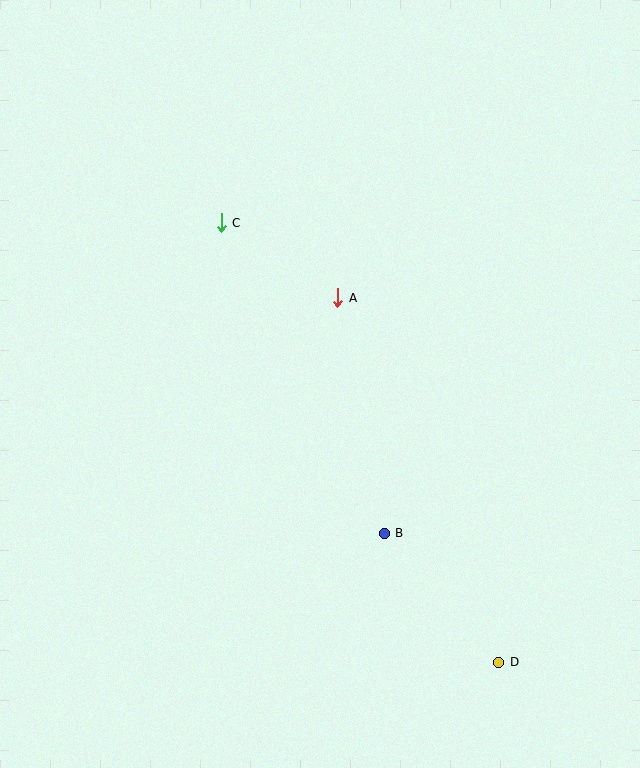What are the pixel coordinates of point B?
Point B is at (384, 533).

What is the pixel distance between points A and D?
The distance between A and D is 398 pixels.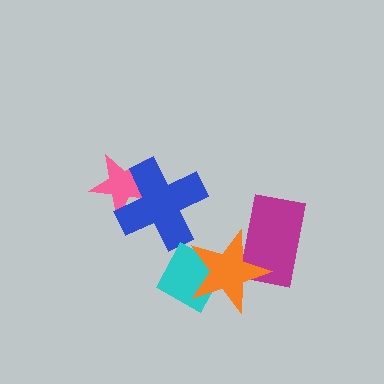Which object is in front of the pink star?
The blue cross is in front of the pink star.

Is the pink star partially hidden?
Yes, it is partially covered by another shape.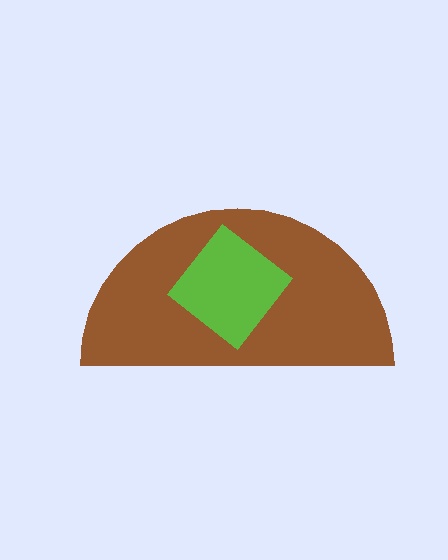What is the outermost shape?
The brown semicircle.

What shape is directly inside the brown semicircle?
The lime diamond.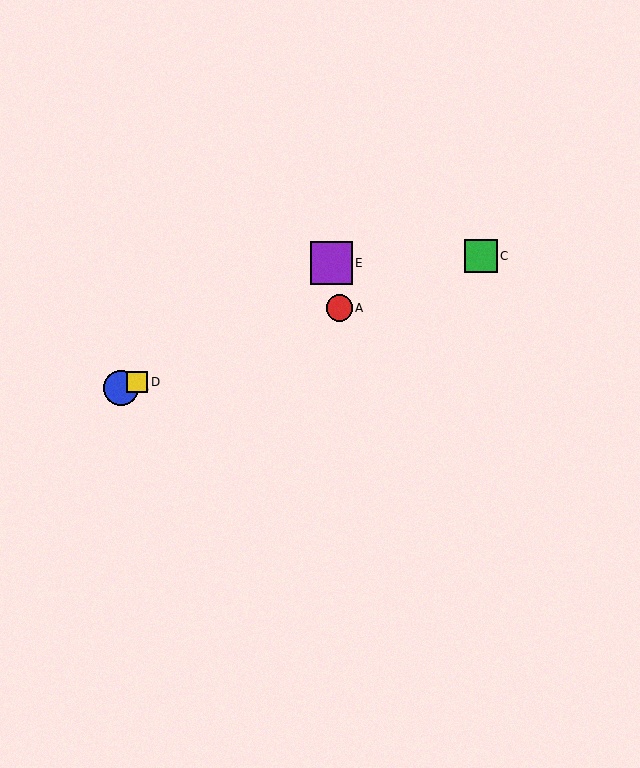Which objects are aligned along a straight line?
Objects A, B, C, D are aligned along a straight line.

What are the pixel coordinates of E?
Object E is at (331, 263).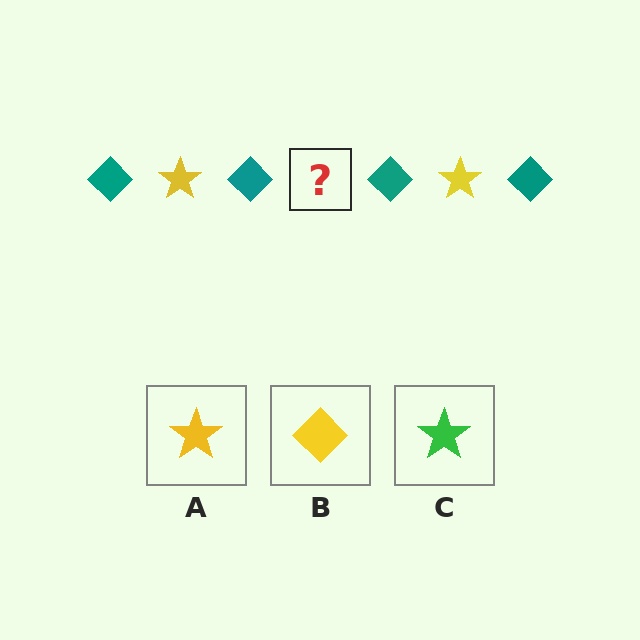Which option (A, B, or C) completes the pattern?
A.